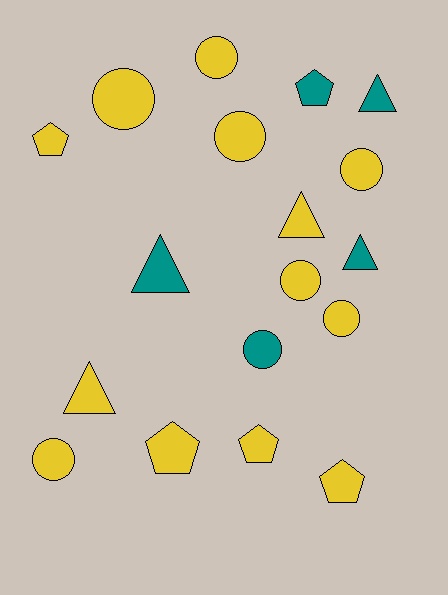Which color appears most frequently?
Yellow, with 13 objects.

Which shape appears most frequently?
Circle, with 8 objects.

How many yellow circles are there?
There are 7 yellow circles.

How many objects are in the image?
There are 18 objects.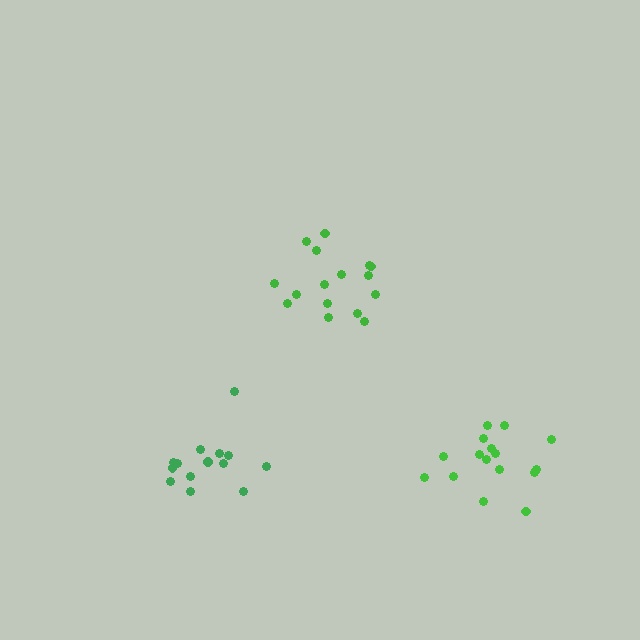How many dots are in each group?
Group 1: 16 dots, Group 2: 14 dots, Group 3: 16 dots (46 total).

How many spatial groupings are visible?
There are 3 spatial groupings.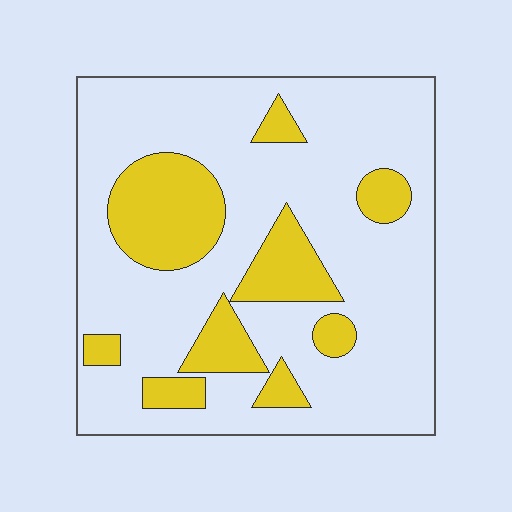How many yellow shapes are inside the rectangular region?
9.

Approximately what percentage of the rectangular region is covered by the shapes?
Approximately 25%.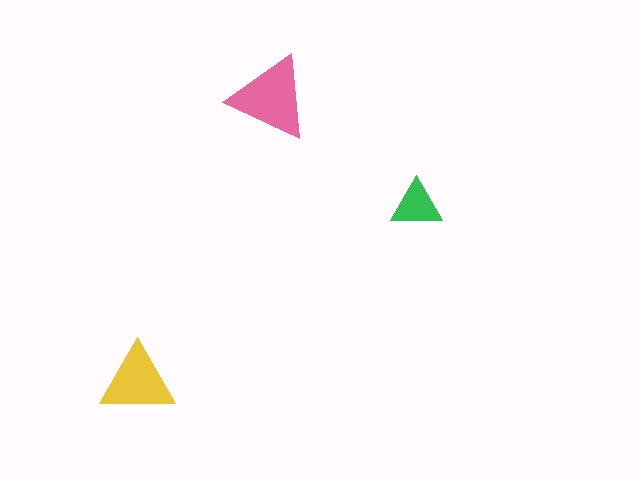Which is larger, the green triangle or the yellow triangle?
The yellow one.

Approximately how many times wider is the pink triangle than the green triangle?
About 1.5 times wider.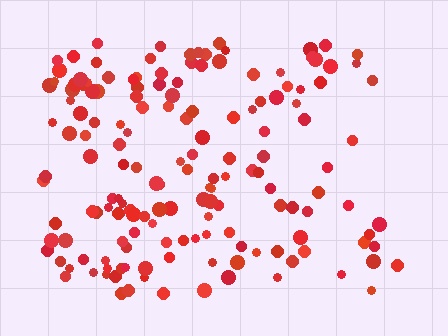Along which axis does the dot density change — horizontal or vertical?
Horizontal.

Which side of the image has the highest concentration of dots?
The left.